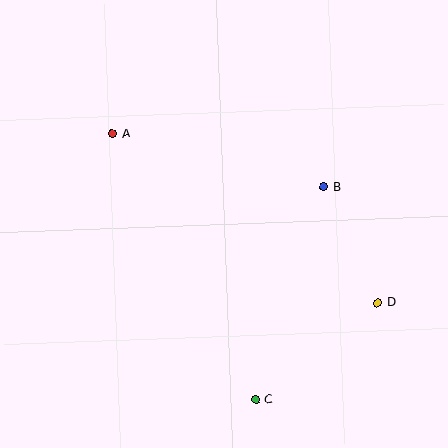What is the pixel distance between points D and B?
The distance between D and B is 127 pixels.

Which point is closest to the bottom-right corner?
Point D is closest to the bottom-right corner.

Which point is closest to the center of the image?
Point B at (324, 187) is closest to the center.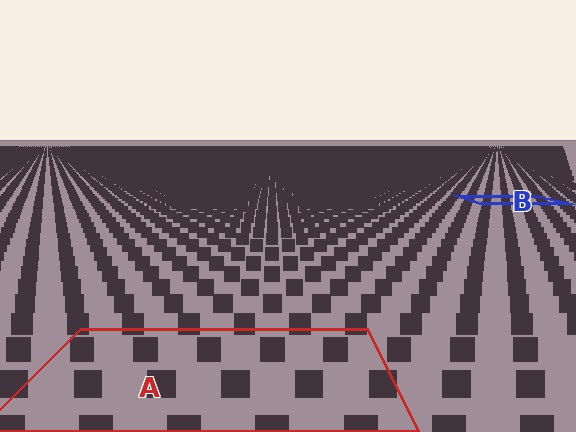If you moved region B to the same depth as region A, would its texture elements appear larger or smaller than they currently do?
They would appear larger. At a closer depth, the same texture elements are projected at a bigger on-screen size.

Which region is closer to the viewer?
Region A is closer. The texture elements there are larger and more spread out.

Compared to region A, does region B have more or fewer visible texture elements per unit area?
Region B has more texture elements per unit area — they are packed more densely because it is farther away.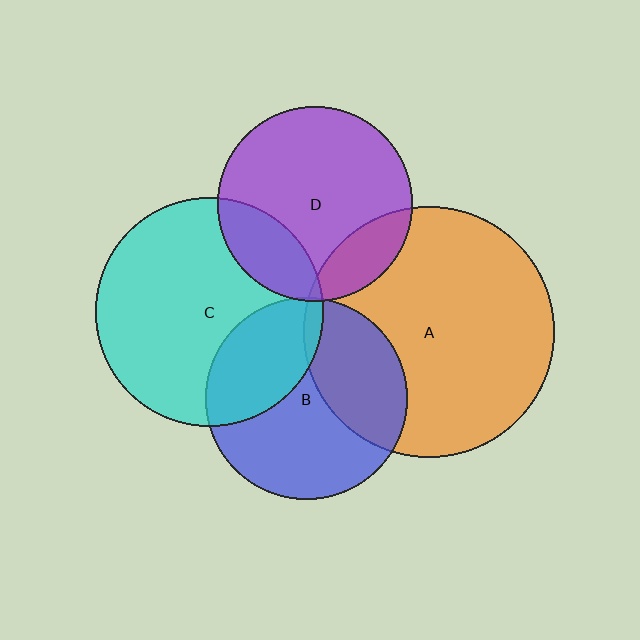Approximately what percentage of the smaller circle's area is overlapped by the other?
Approximately 5%.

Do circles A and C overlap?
Yes.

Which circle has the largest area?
Circle A (orange).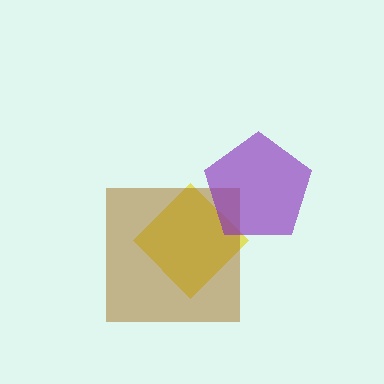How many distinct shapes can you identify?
There are 3 distinct shapes: a yellow diamond, a brown square, a purple pentagon.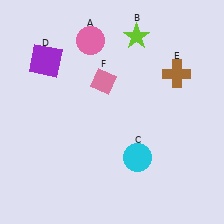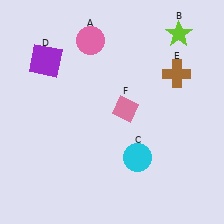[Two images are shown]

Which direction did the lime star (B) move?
The lime star (B) moved right.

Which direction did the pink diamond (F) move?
The pink diamond (F) moved down.